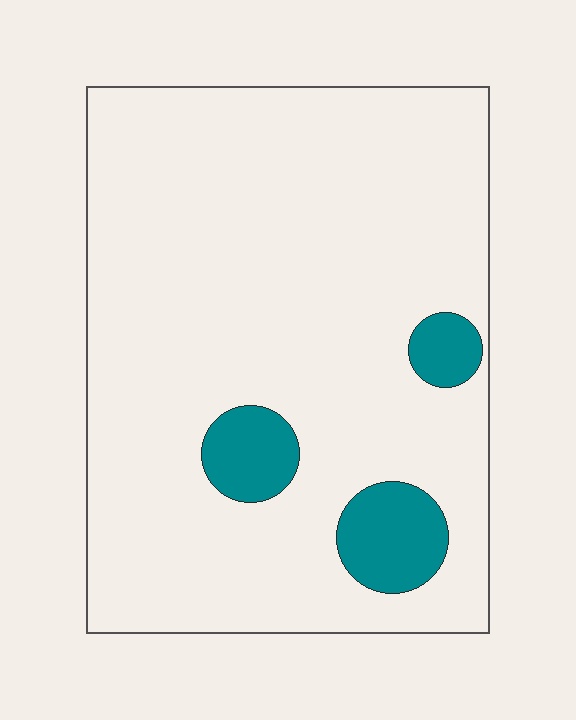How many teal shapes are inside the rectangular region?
3.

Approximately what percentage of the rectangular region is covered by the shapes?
Approximately 10%.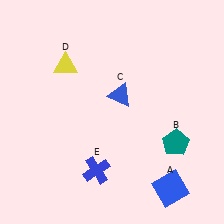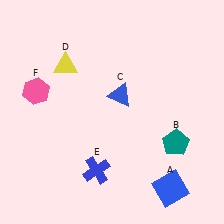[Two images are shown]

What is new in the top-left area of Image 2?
A pink hexagon (F) was added in the top-left area of Image 2.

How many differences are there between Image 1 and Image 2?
There is 1 difference between the two images.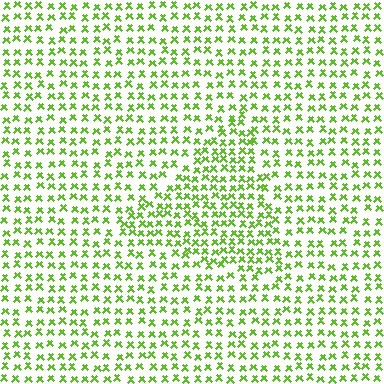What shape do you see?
I see a triangle.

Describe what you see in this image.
The image contains small lime elements arranged at two different densities. A triangle-shaped region is visible where the elements are more densely packed than the surrounding area.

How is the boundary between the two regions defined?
The boundary is defined by a change in element density (approximately 1.5x ratio). All elements are the same color, size, and shape.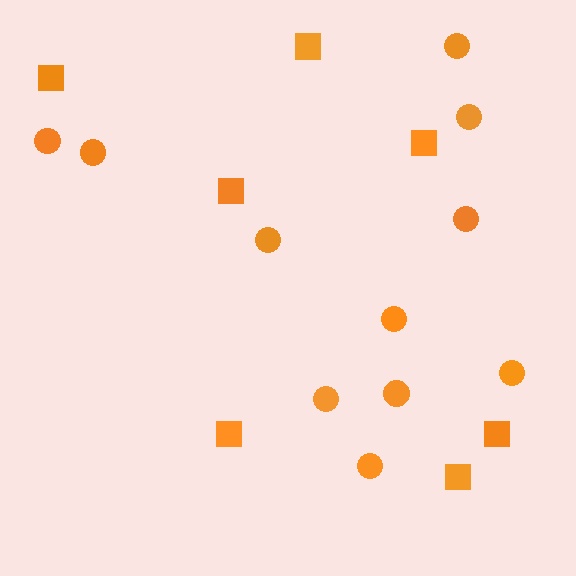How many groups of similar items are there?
There are 2 groups: one group of squares (7) and one group of circles (11).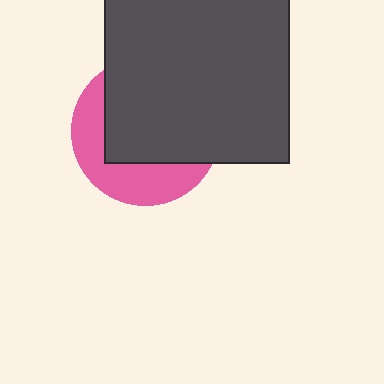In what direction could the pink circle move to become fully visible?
The pink circle could move toward the lower-left. That would shift it out from behind the dark gray square entirely.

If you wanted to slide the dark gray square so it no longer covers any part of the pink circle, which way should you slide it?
Slide it toward the upper-right — that is the most direct way to separate the two shapes.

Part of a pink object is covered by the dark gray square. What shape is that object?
It is a circle.